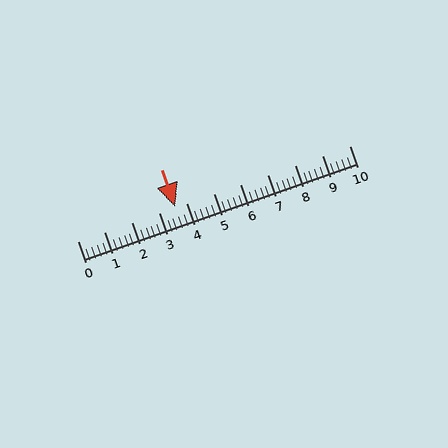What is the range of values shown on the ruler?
The ruler shows values from 0 to 10.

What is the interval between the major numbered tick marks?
The major tick marks are spaced 1 units apart.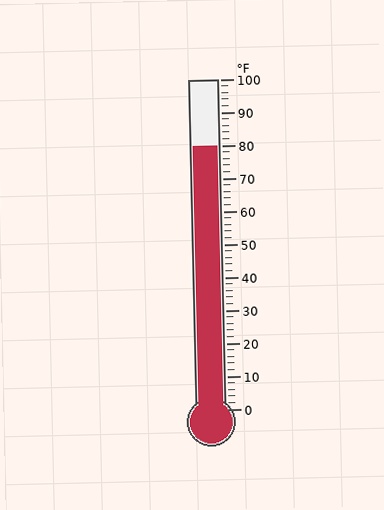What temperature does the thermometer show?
The thermometer shows approximately 80°F.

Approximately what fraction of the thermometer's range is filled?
The thermometer is filled to approximately 80% of its range.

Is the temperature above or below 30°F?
The temperature is above 30°F.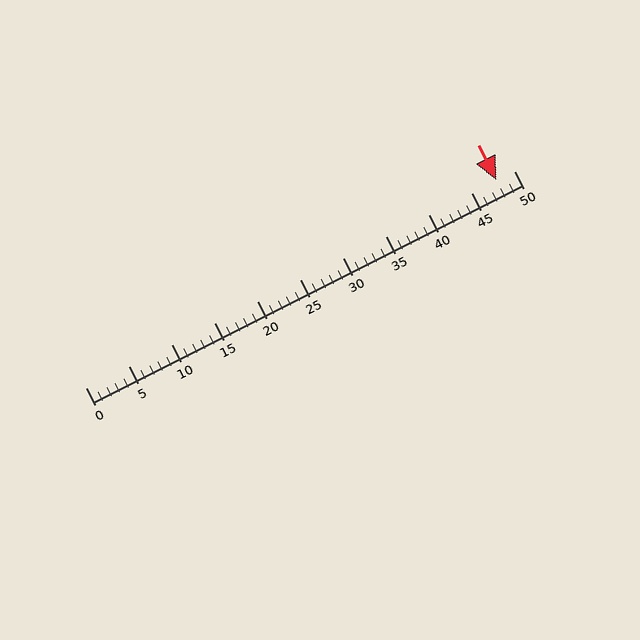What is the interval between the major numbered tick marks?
The major tick marks are spaced 5 units apart.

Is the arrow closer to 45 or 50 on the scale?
The arrow is closer to 50.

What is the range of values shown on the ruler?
The ruler shows values from 0 to 50.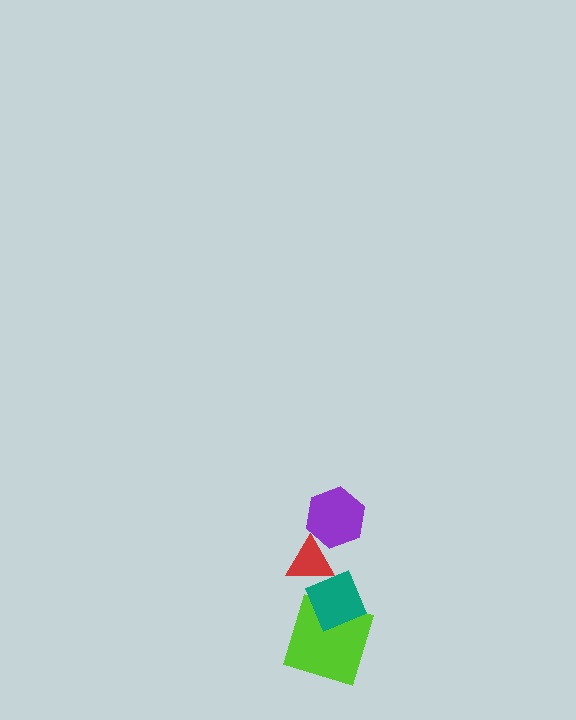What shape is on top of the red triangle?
The purple hexagon is on top of the red triangle.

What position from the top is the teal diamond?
The teal diamond is 3rd from the top.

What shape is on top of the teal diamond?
The red triangle is on top of the teal diamond.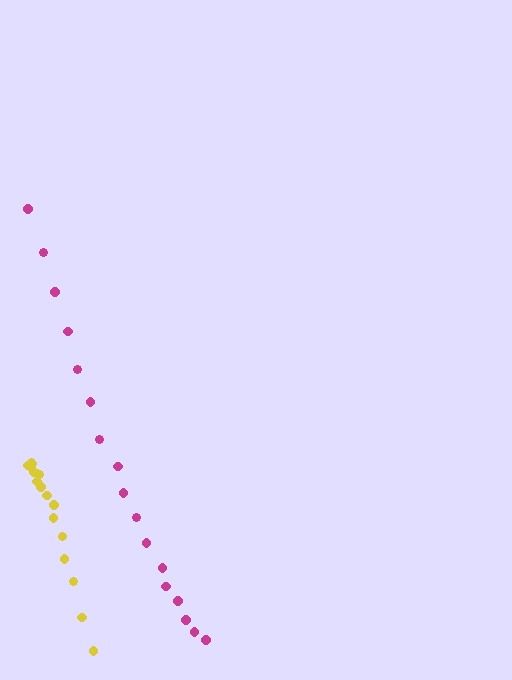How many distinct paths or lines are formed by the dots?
There are 2 distinct paths.